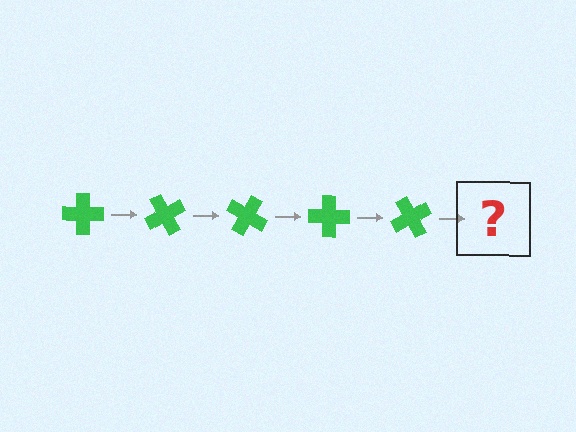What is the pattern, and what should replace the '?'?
The pattern is that the cross rotates 60 degrees each step. The '?' should be a green cross rotated 300 degrees.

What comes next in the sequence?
The next element should be a green cross rotated 300 degrees.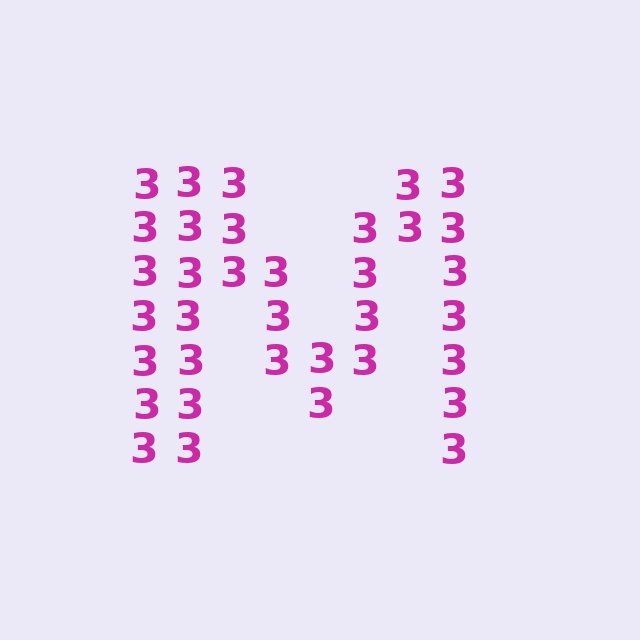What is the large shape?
The large shape is the letter M.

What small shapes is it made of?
It is made of small digit 3's.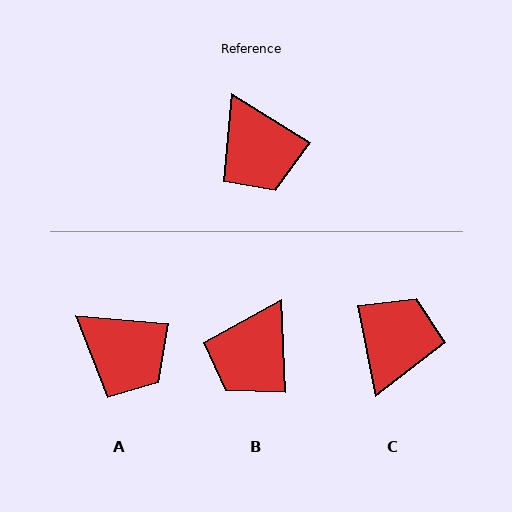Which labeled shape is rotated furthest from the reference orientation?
C, about 133 degrees away.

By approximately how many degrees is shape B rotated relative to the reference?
Approximately 56 degrees clockwise.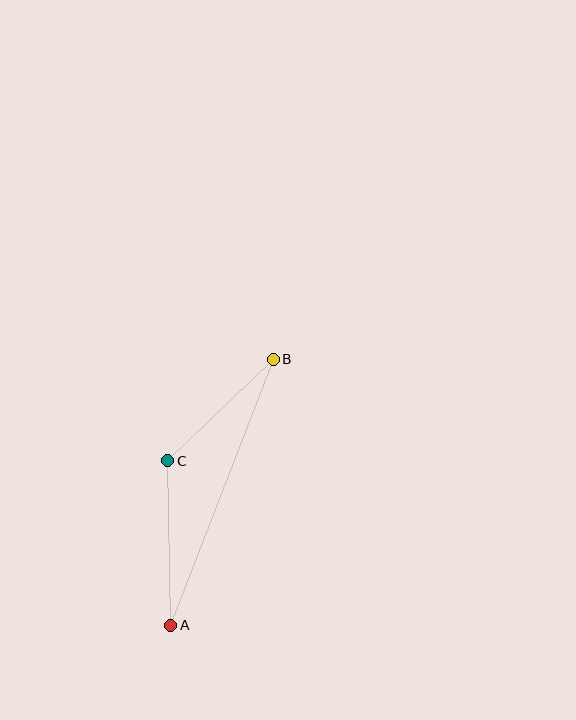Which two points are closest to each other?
Points B and C are closest to each other.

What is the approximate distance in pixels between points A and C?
The distance between A and C is approximately 165 pixels.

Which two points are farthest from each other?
Points A and B are farthest from each other.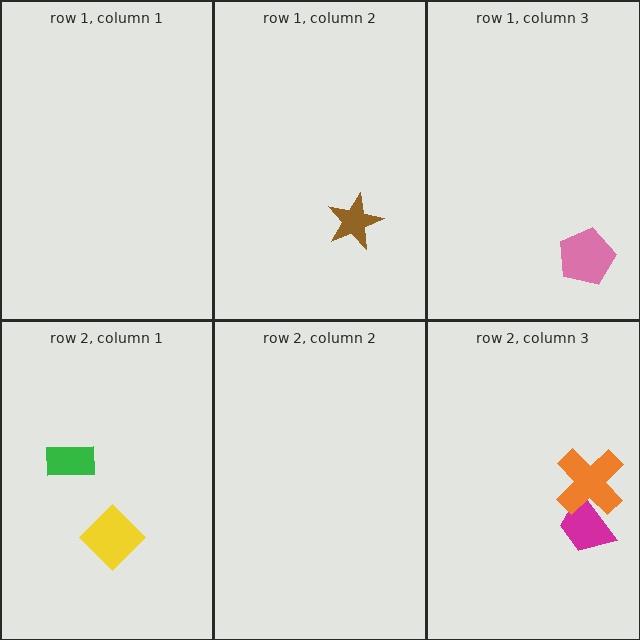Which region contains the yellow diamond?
The row 2, column 1 region.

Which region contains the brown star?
The row 1, column 2 region.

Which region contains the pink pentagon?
The row 1, column 3 region.